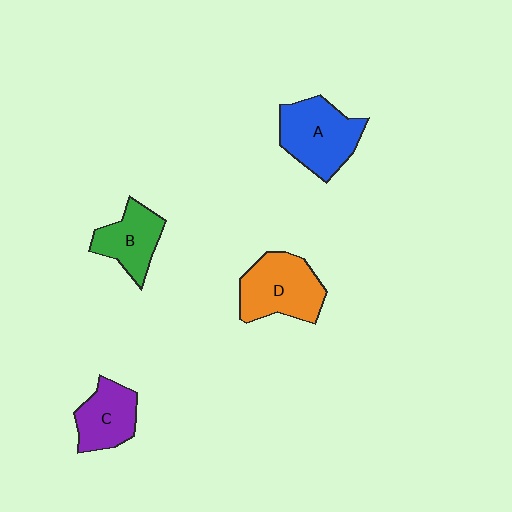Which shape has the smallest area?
Shape B (green).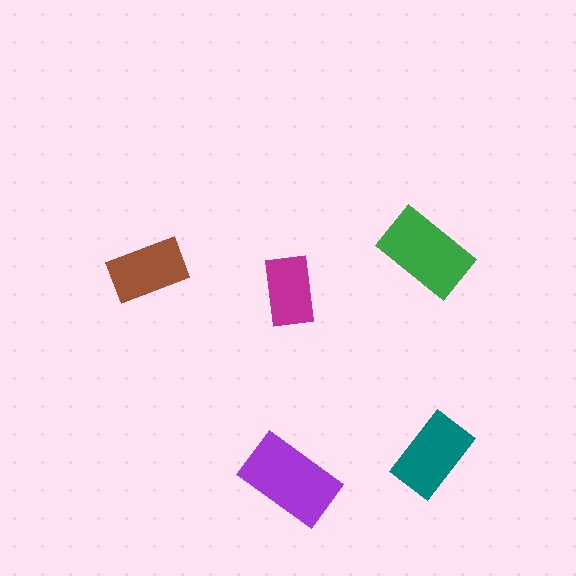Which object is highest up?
The green rectangle is topmost.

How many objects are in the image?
There are 5 objects in the image.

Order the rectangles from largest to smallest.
the purple one, the green one, the teal one, the brown one, the magenta one.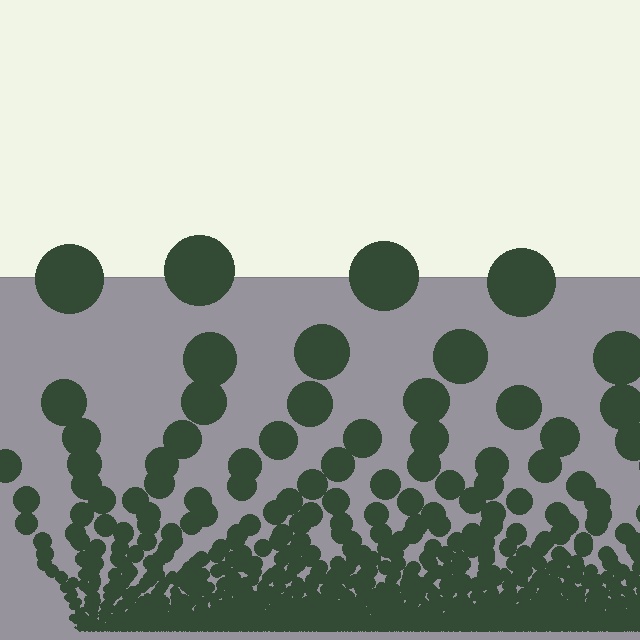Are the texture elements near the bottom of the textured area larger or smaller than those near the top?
Smaller. The gradient is inverted — elements near the bottom are smaller and denser.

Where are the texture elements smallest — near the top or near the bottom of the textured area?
Near the bottom.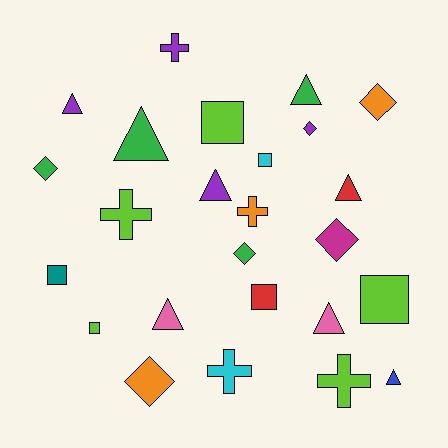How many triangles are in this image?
There are 8 triangles.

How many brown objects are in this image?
There are no brown objects.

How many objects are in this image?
There are 25 objects.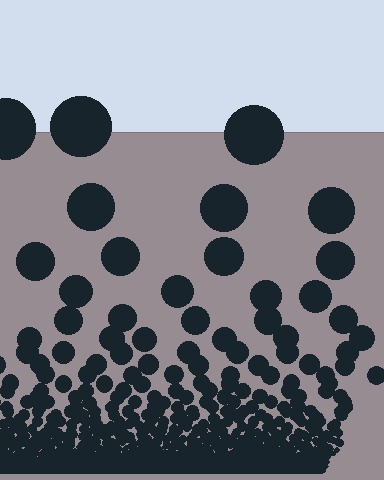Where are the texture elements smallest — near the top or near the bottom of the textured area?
Near the bottom.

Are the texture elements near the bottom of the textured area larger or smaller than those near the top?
Smaller. The gradient is inverted — elements near the bottom are smaller and denser.